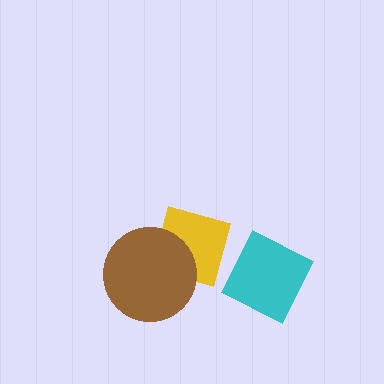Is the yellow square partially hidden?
Yes, it is partially covered by another shape.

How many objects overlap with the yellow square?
1 object overlaps with the yellow square.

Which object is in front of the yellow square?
The brown circle is in front of the yellow square.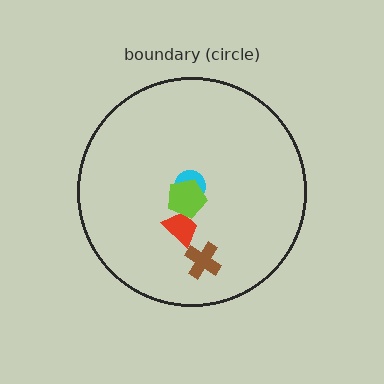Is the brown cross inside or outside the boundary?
Inside.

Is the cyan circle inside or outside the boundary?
Inside.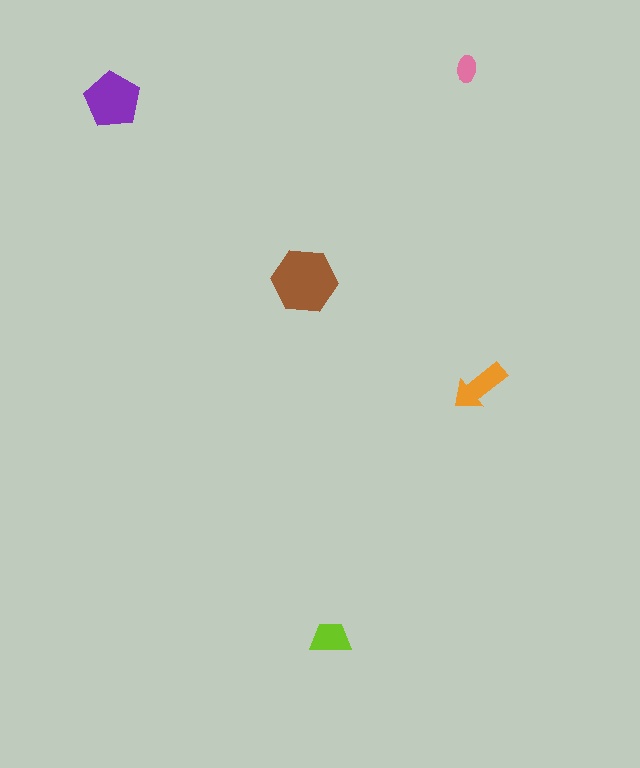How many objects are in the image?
There are 5 objects in the image.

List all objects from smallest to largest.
The pink ellipse, the lime trapezoid, the orange arrow, the purple pentagon, the brown hexagon.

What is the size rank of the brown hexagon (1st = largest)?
1st.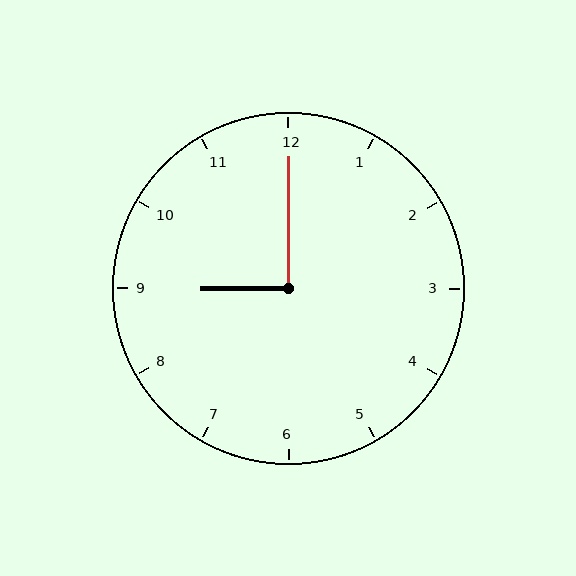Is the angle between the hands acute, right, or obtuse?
It is right.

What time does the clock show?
9:00.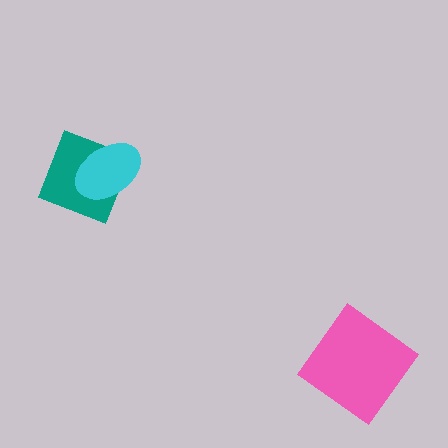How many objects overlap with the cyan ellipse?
1 object overlaps with the cyan ellipse.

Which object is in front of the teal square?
The cyan ellipse is in front of the teal square.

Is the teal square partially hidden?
Yes, it is partially covered by another shape.